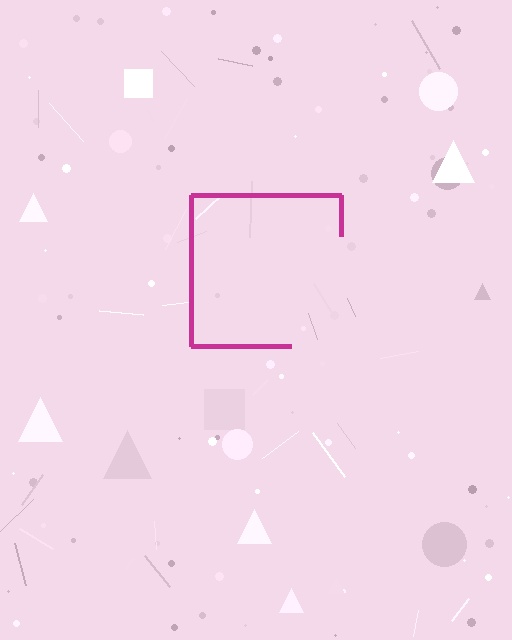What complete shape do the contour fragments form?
The contour fragments form a square.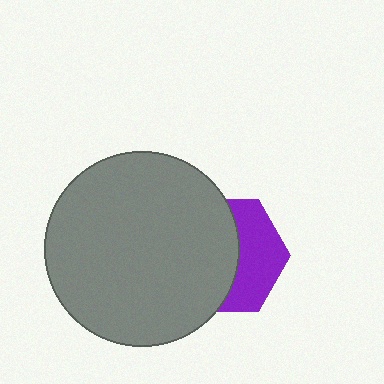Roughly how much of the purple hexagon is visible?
A small part of it is visible (roughly 41%).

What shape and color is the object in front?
The object in front is a gray circle.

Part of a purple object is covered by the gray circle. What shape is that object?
It is a hexagon.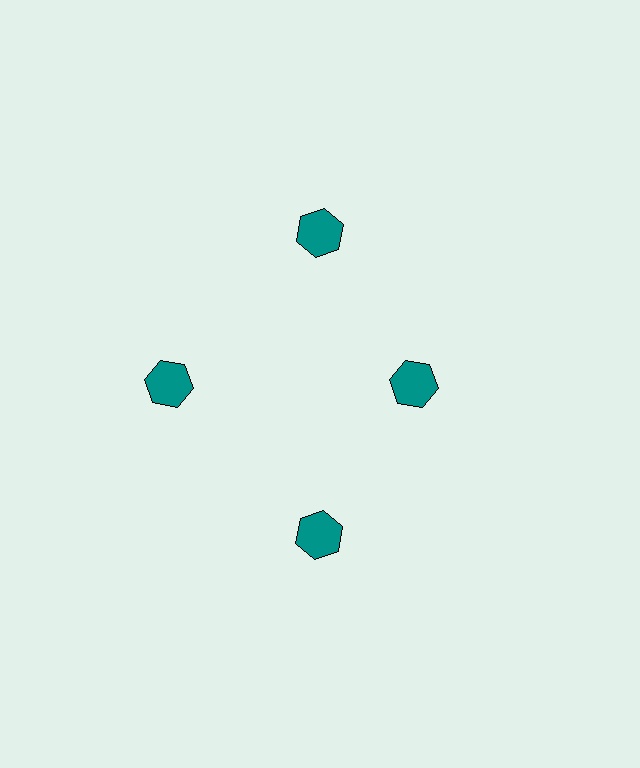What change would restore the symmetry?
The symmetry would be restored by moving it outward, back onto the ring so that all 4 hexagons sit at equal angles and equal distance from the center.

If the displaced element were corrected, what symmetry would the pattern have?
It would have 4-fold rotational symmetry — the pattern would map onto itself every 90 degrees.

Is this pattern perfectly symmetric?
No. The 4 teal hexagons are arranged in a ring, but one element near the 3 o'clock position is pulled inward toward the center, breaking the 4-fold rotational symmetry.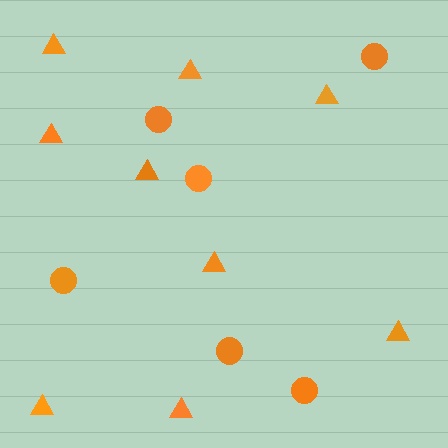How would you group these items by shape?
There are 2 groups: one group of circles (6) and one group of triangles (9).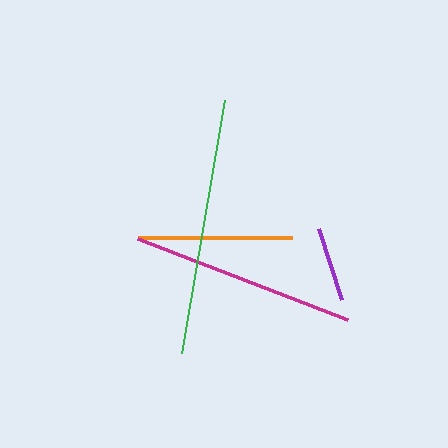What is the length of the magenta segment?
The magenta segment is approximately 225 pixels long.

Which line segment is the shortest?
The purple line is the shortest at approximately 75 pixels.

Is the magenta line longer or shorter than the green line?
The green line is longer than the magenta line.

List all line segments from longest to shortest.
From longest to shortest: green, magenta, orange, purple.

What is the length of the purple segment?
The purple segment is approximately 75 pixels long.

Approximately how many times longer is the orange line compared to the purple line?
The orange line is approximately 2.1 times the length of the purple line.